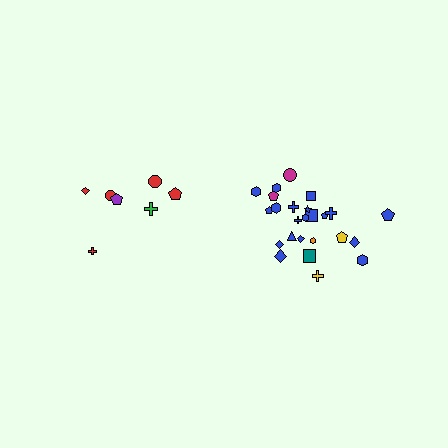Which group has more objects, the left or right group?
The right group.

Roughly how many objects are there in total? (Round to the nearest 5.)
Roughly 30 objects in total.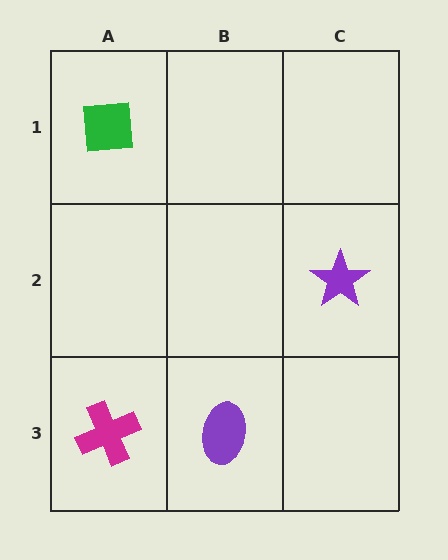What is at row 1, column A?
A green square.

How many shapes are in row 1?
1 shape.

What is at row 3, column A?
A magenta cross.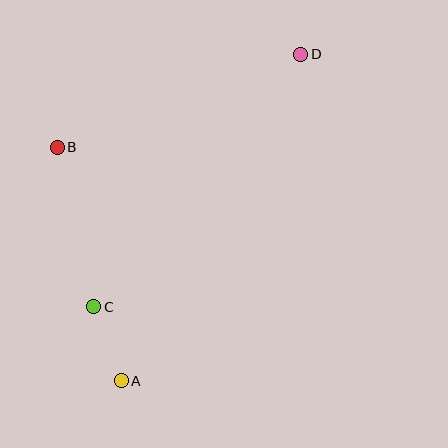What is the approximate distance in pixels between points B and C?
The distance between B and C is approximately 164 pixels.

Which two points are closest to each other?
Points A and C are closest to each other.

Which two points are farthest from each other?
Points A and D are farthest from each other.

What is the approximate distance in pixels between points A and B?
The distance between A and B is approximately 242 pixels.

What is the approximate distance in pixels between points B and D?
The distance between B and D is approximately 261 pixels.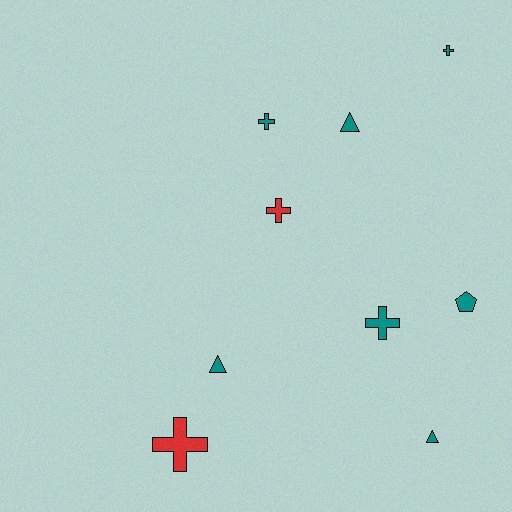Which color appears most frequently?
Teal, with 7 objects.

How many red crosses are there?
There are 2 red crosses.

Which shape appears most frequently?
Cross, with 5 objects.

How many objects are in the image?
There are 9 objects.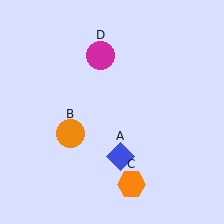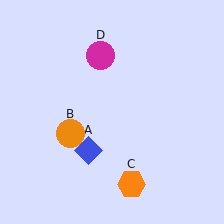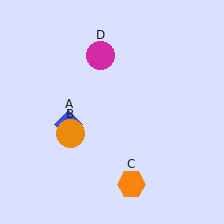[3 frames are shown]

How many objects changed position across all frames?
1 object changed position: blue diamond (object A).